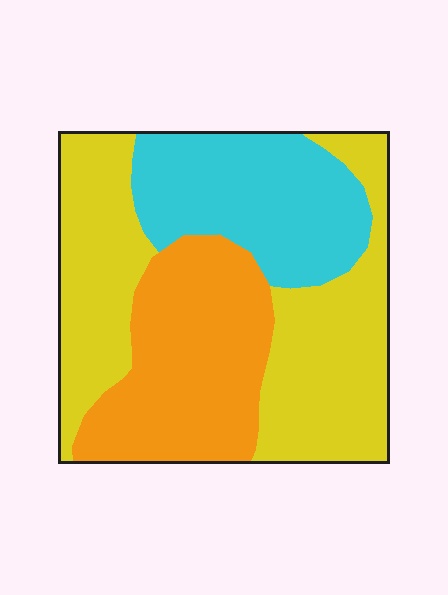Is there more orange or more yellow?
Yellow.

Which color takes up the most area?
Yellow, at roughly 45%.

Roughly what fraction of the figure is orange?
Orange covers roughly 30% of the figure.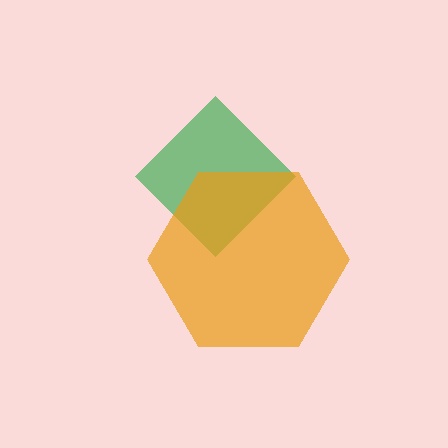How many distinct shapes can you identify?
There are 2 distinct shapes: a green diamond, an orange hexagon.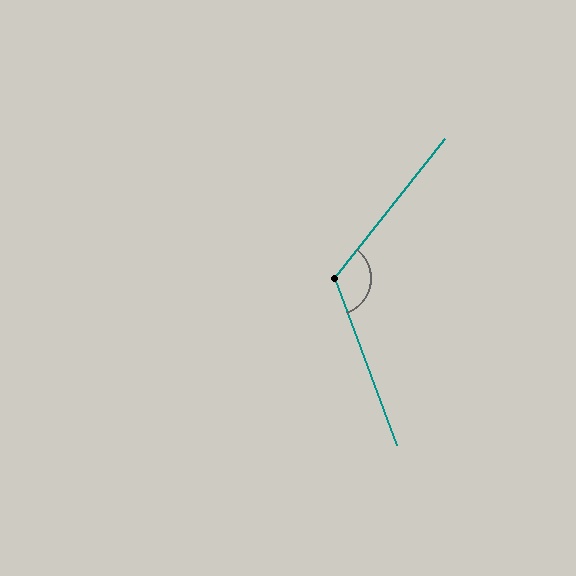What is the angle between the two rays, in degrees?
Approximately 121 degrees.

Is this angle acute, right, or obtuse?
It is obtuse.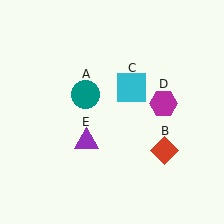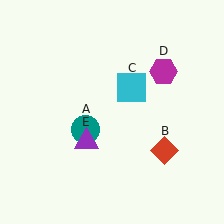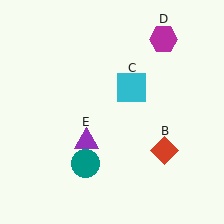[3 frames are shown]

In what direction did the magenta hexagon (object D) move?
The magenta hexagon (object D) moved up.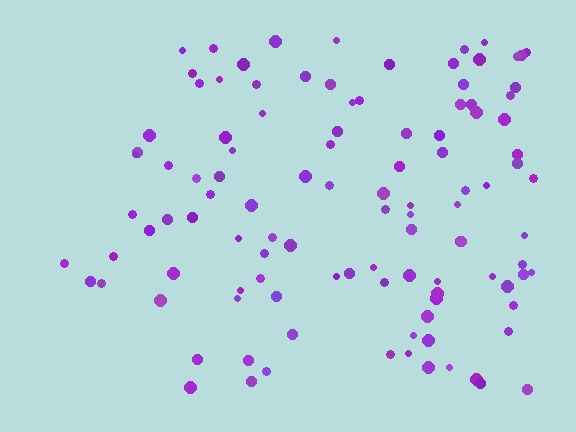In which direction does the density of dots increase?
From left to right, with the right side densest.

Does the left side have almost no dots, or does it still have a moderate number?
Still a moderate number, just noticeably fewer than the right.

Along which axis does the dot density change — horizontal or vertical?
Horizontal.